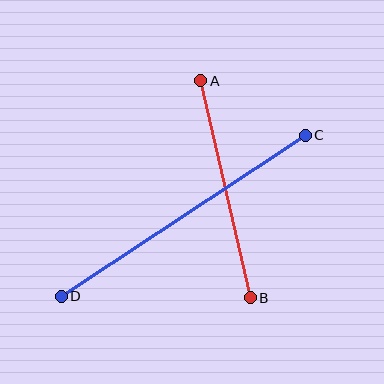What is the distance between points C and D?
The distance is approximately 292 pixels.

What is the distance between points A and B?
The distance is approximately 223 pixels.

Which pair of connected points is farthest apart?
Points C and D are farthest apart.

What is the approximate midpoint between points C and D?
The midpoint is at approximately (183, 216) pixels.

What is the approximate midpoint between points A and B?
The midpoint is at approximately (226, 189) pixels.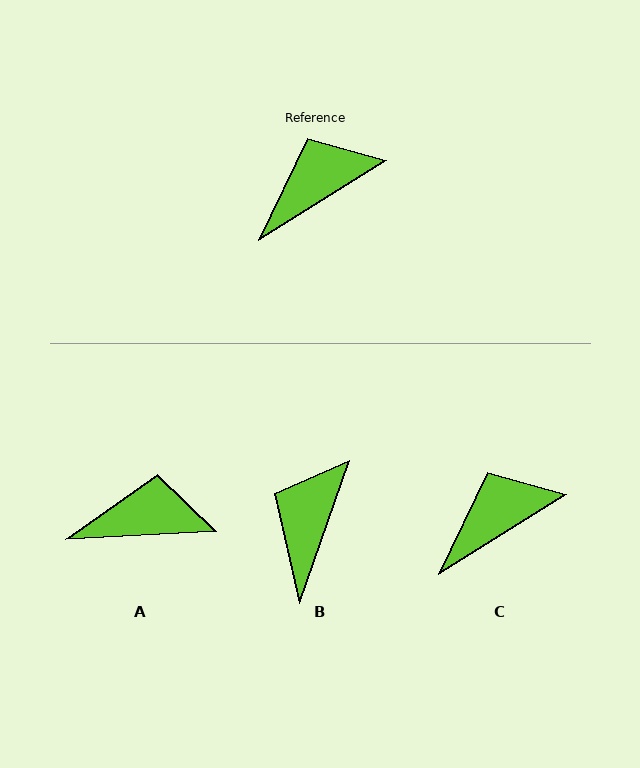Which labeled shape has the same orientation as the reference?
C.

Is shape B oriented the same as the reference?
No, it is off by about 39 degrees.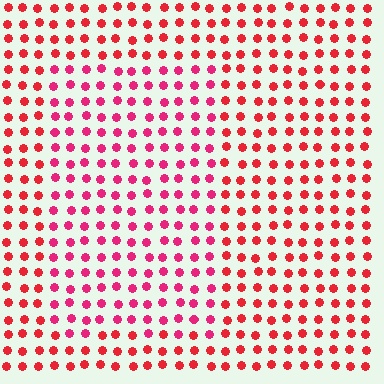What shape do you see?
I see a rectangle.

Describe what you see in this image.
The image is filled with small red elements in a uniform arrangement. A rectangle-shaped region is visible where the elements are tinted to a slightly different hue, forming a subtle color boundary.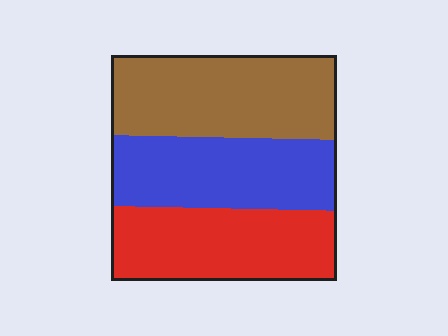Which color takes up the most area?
Brown, at roughly 35%.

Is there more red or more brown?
Brown.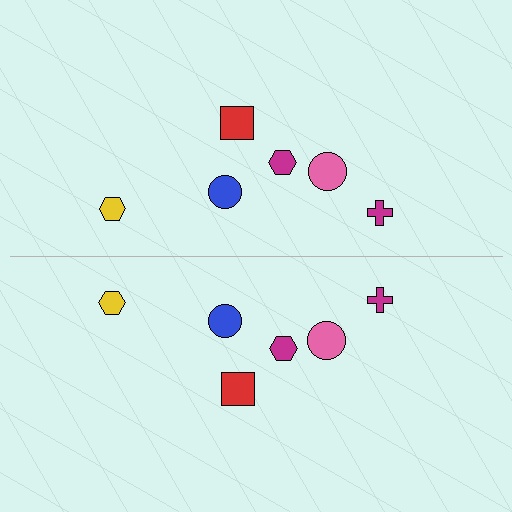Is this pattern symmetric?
Yes, this pattern has bilateral (reflection) symmetry.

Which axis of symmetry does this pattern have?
The pattern has a horizontal axis of symmetry running through the center of the image.